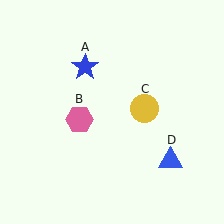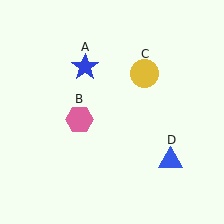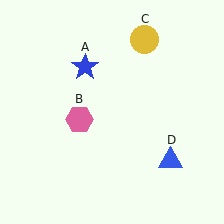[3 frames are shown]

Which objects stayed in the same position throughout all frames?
Blue star (object A) and pink hexagon (object B) and blue triangle (object D) remained stationary.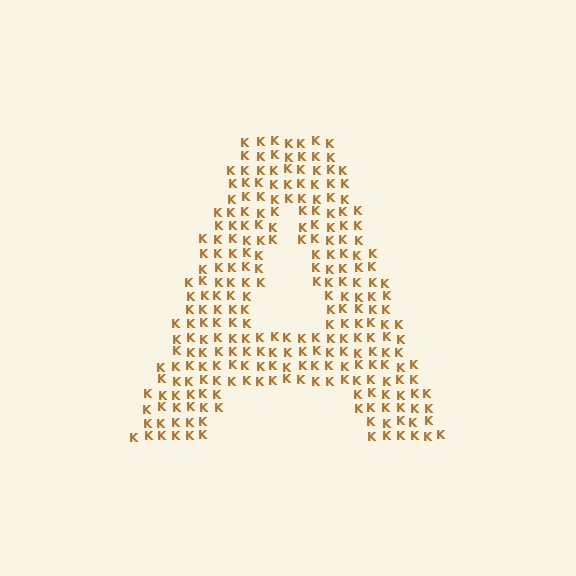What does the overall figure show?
The overall figure shows the letter A.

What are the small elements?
The small elements are letter K's.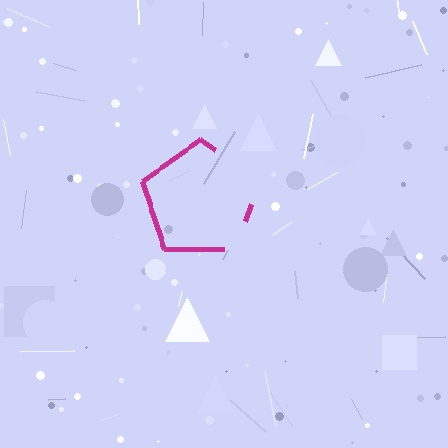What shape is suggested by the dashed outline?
The dashed outline suggests a pentagon.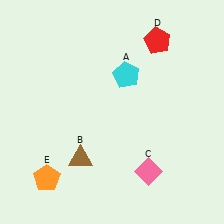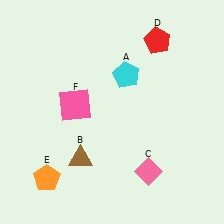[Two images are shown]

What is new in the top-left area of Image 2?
A pink square (F) was added in the top-left area of Image 2.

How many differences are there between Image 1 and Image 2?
There is 1 difference between the two images.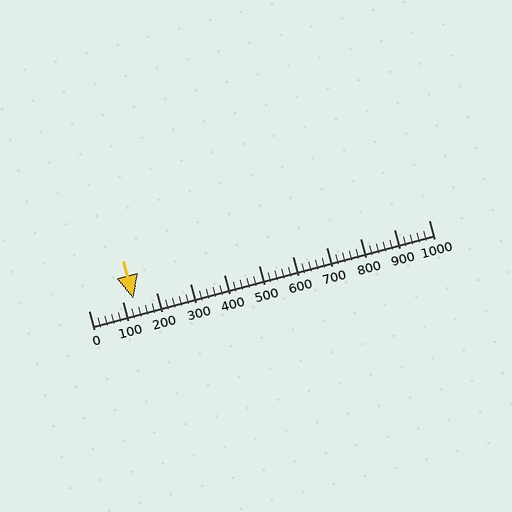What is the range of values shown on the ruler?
The ruler shows values from 0 to 1000.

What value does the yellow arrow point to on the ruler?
The yellow arrow points to approximately 133.